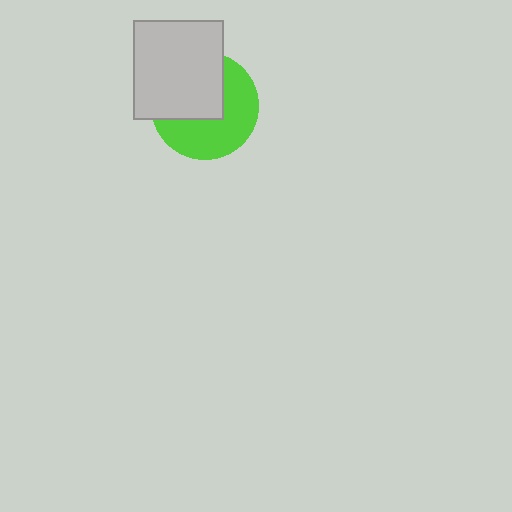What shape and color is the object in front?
The object in front is a light gray rectangle.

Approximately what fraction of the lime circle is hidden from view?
Roughly 46% of the lime circle is hidden behind the light gray rectangle.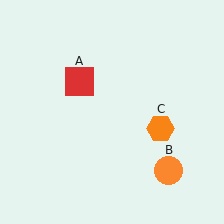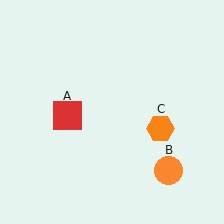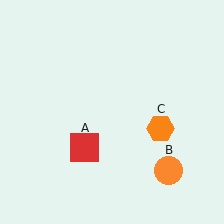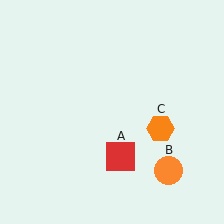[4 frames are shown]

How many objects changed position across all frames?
1 object changed position: red square (object A).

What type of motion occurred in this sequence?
The red square (object A) rotated counterclockwise around the center of the scene.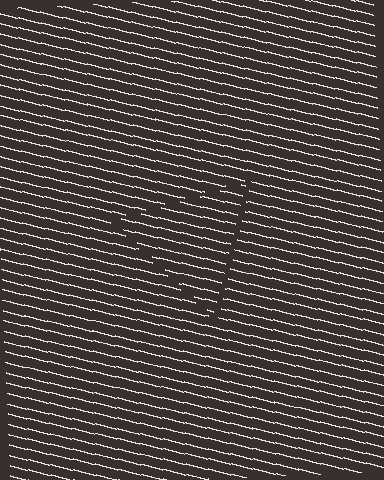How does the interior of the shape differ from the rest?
The interior of the shape contains the same grating, shifted by half a period — the contour is defined by the phase discontinuity where line-ends from the inner and outer gratings abut.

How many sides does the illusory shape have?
3 sides — the line-ends trace a triangle.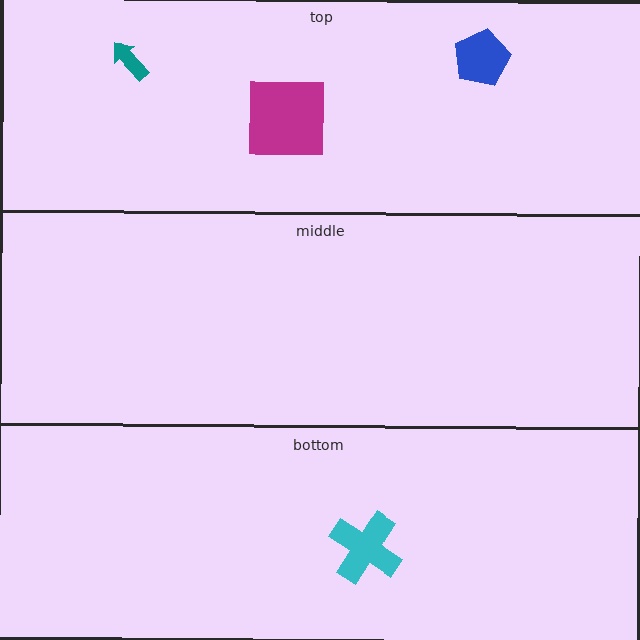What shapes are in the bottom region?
The cyan cross.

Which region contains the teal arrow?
The top region.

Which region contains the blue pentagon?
The top region.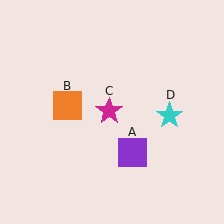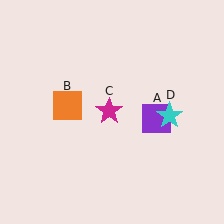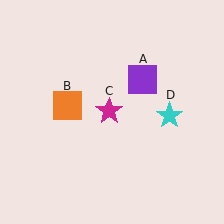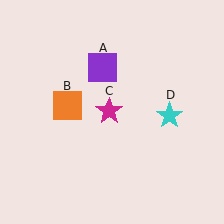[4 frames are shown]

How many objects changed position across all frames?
1 object changed position: purple square (object A).